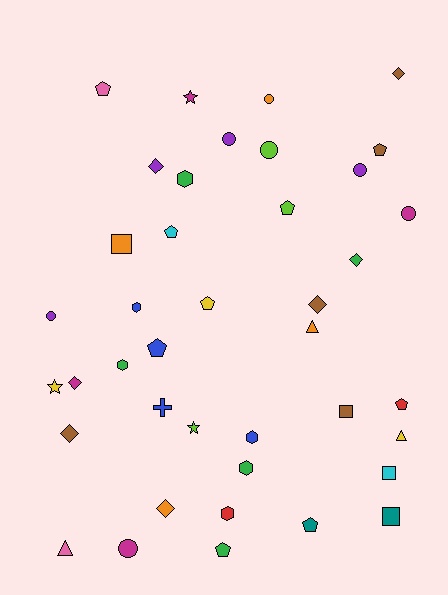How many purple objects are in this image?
There are 4 purple objects.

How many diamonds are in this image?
There are 7 diamonds.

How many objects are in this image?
There are 40 objects.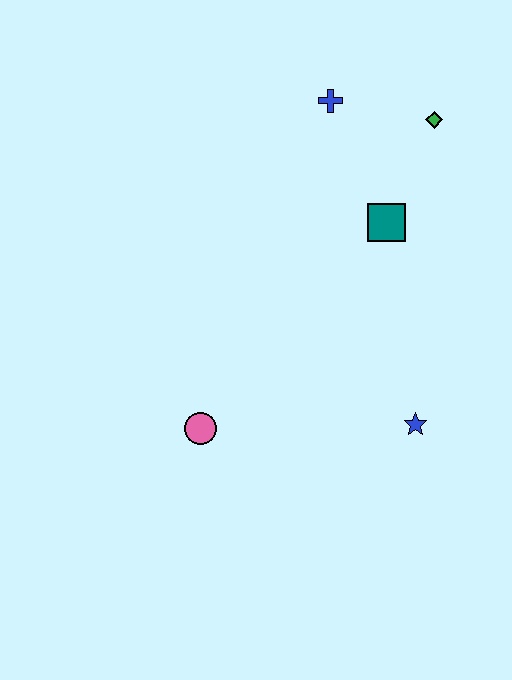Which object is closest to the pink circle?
The blue star is closest to the pink circle.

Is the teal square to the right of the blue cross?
Yes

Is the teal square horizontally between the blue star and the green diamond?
No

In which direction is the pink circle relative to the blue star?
The pink circle is to the left of the blue star.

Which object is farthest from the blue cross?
The pink circle is farthest from the blue cross.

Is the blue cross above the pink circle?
Yes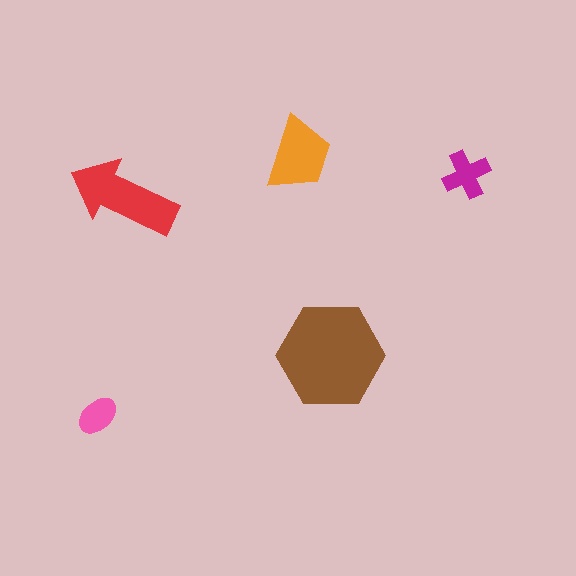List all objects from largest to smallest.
The brown hexagon, the red arrow, the orange trapezoid, the magenta cross, the pink ellipse.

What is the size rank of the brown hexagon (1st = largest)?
1st.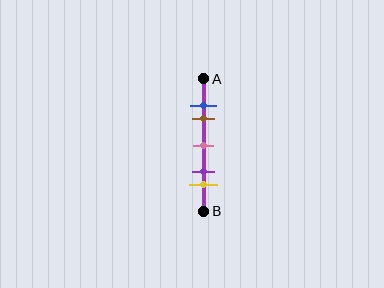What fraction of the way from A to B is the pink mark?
The pink mark is approximately 50% (0.5) of the way from A to B.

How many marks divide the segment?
There are 5 marks dividing the segment.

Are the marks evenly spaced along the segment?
No, the marks are not evenly spaced.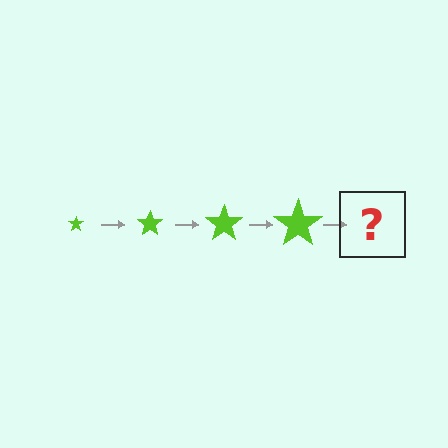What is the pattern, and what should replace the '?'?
The pattern is that the star gets progressively larger each step. The '?' should be a lime star, larger than the previous one.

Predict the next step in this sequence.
The next step is a lime star, larger than the previous one.